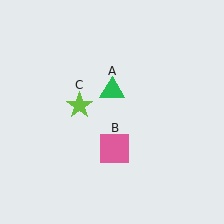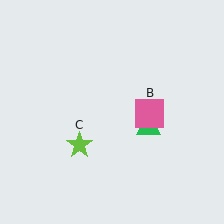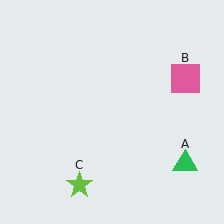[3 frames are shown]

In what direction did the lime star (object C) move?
The lime star (object C) moved down.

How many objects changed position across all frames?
3 objects changed position: green triangle (object A), pink square (object B), lime star (object C).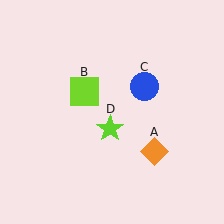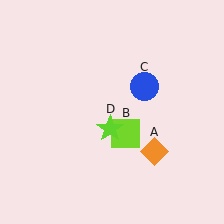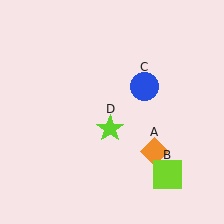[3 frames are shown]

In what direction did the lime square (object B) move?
The lime square (object B) moved down and to the right.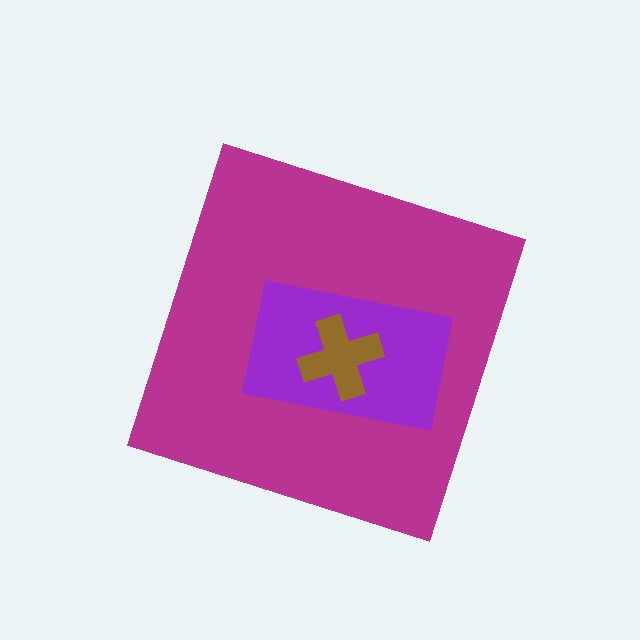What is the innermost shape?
The brown cross.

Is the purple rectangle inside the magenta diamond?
Yes.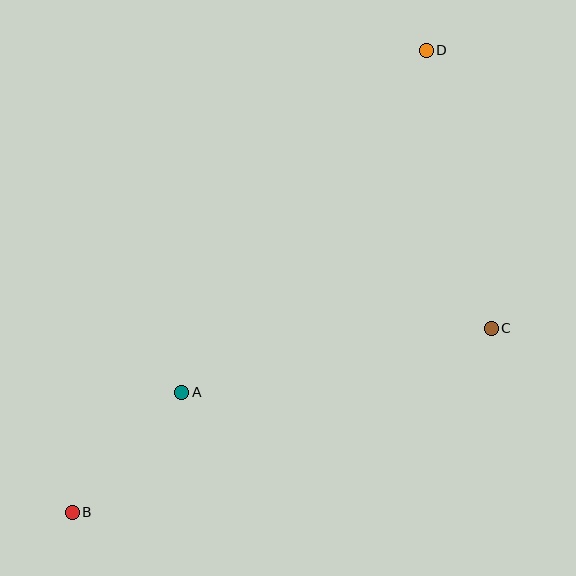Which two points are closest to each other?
Points A and B are closest to each other.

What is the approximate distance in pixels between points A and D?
The distance between A and D is approximately 420 pixels.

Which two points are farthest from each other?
Points B and D are farthest from each other.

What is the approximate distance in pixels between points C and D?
The distance between C and D is approximately 285 pixels.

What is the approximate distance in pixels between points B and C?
The distance between B and C is approximately 458 pixels.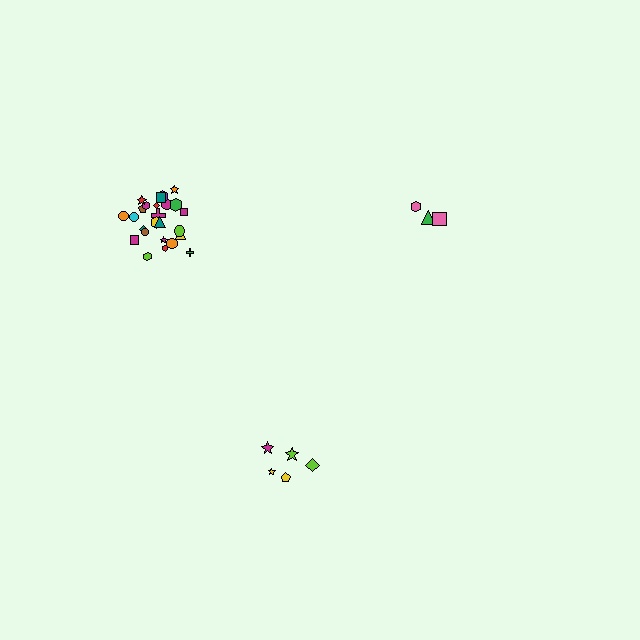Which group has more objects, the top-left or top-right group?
The top-left group.